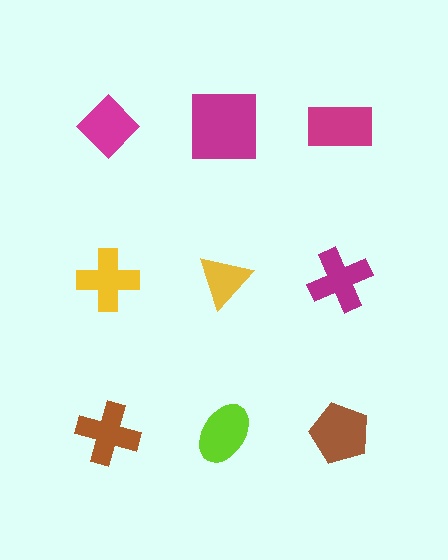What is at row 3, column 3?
A brown pentagon.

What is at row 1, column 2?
A magenta square.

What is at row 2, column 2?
A yellow triangle.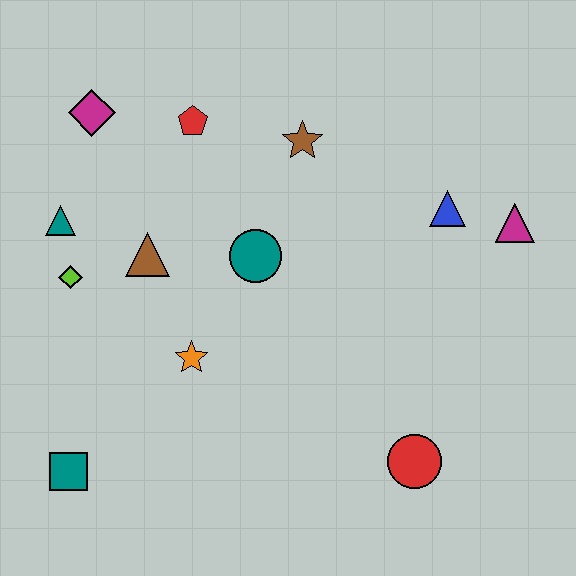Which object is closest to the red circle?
The orange star is closest to the red circle.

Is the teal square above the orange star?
No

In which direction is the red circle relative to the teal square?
The red circle is to the right of the teal square.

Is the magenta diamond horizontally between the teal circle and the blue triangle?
No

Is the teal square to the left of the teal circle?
Yes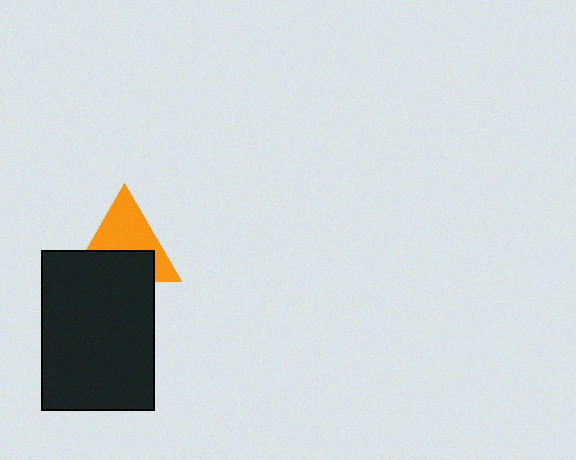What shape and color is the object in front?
The object in front is a black rectangle.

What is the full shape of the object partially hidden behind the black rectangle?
The partially hidden object is an orange triangle.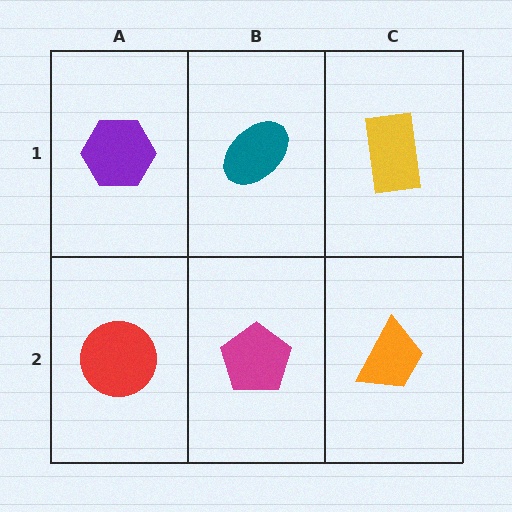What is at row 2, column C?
An orange trapezoid.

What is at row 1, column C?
A yellow rectangle.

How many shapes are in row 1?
3 shapes.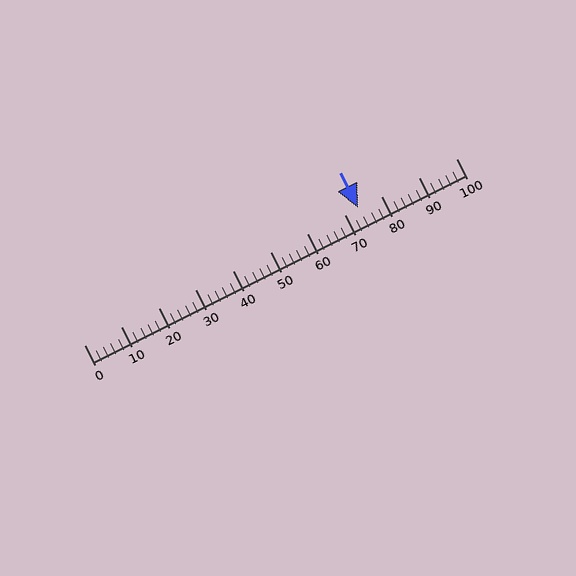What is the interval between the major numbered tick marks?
The major tick marks are spaced 10 units apart.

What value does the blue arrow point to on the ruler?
The blue arrow points to approximately 74.